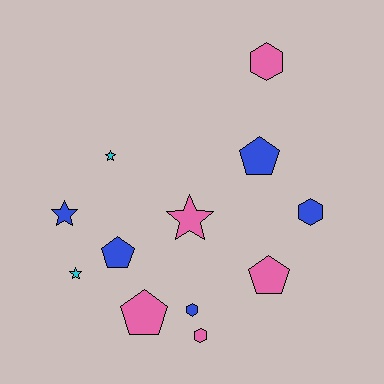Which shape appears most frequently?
Star, with 4 objects.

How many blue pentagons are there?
There are 2 blue pentagons.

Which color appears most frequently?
Blue, with 5 objects.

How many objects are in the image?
There are 12 objects.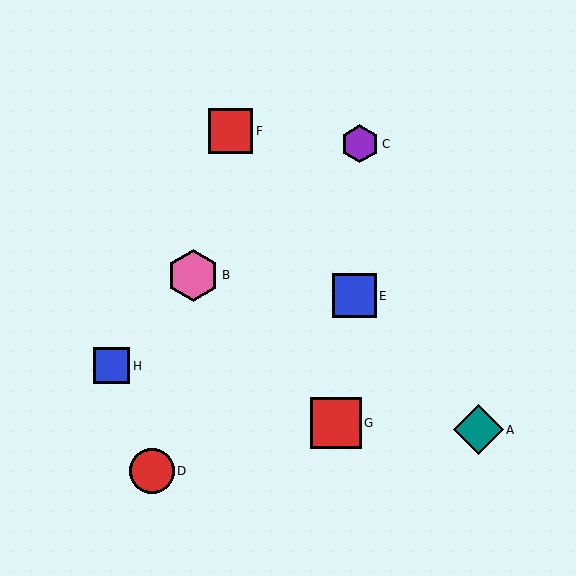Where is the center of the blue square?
The center of the blue square is at (354, 296).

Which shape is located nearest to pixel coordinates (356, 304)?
The blue square (labeled E) at (354, 296) is nearest to that location.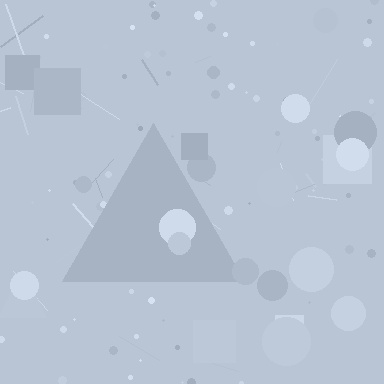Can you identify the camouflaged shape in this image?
The camouflaged shape is a triangle.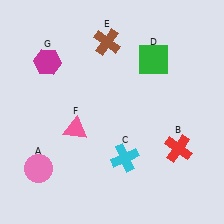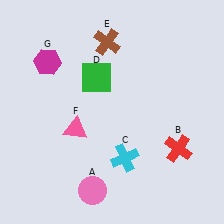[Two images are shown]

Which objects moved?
The objects that moved are: the pink circle (A), the green square (D).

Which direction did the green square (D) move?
The green square (D) moved left.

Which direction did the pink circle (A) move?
The pink circle (A) moved right.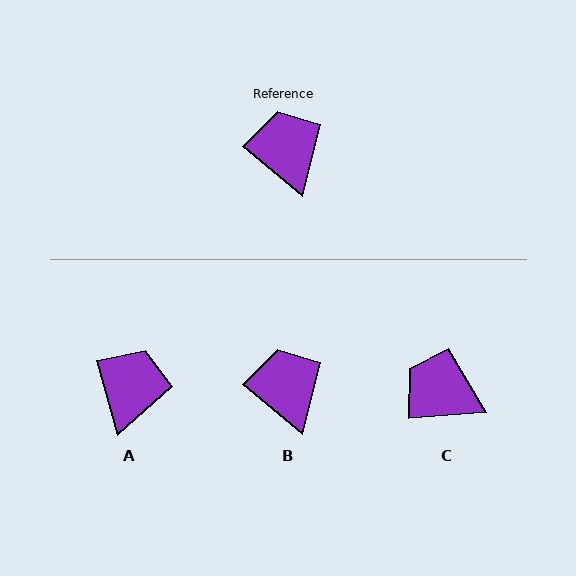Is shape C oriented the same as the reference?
No, it is off by about 44 degrees.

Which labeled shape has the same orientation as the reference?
B.